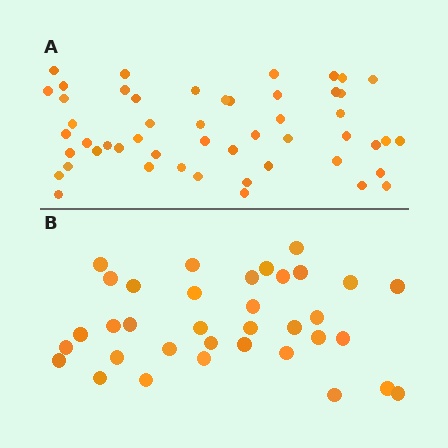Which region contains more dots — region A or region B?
Region A (the top region) has more dots.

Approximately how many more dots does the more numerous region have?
Region A has approximately 15 more dots than region B.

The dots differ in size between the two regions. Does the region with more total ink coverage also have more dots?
No. Region B has more total ink coverage because its dots are larger, but region A actually contains more individual dots. Total area can be misleading — the number of items is what matters here.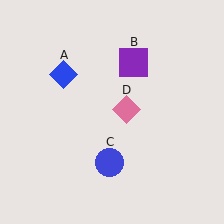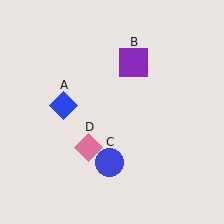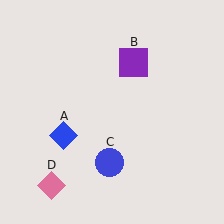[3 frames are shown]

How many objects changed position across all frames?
2 objects changed position: blue diamond (object A), pink diamond (object D).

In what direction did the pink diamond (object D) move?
The pink diamond (object D) moved down and to the left.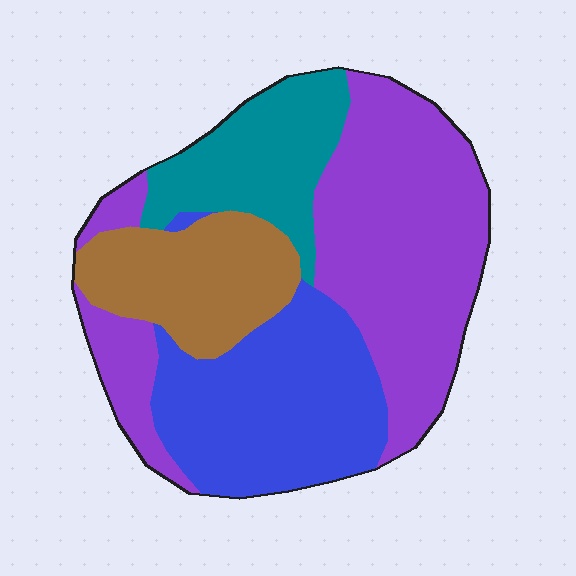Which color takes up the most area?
Purple, at roughly 40%.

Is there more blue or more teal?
Blue.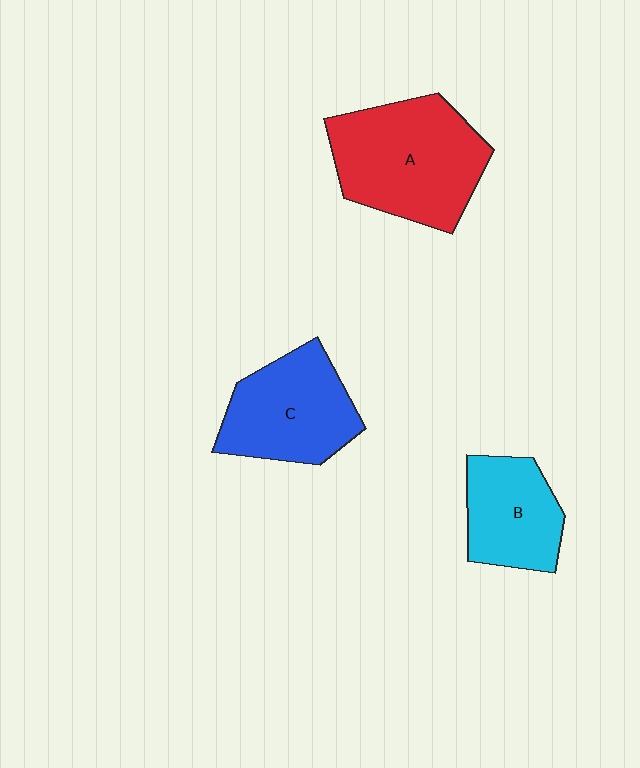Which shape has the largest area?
Shape A (red).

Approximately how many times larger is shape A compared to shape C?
Approximately 1.3 times.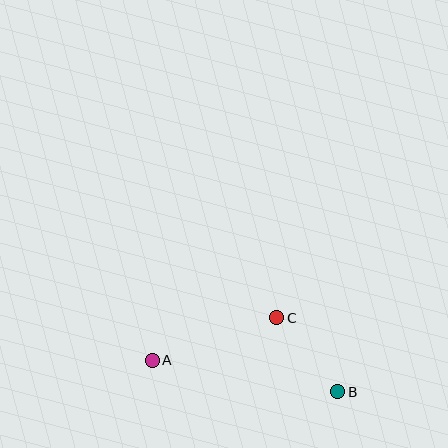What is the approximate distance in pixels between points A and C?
The distance between A and C is approximately 131 pixels.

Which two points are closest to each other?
Points B and C are closest to each other.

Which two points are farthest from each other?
Points A and B are farthest from each other.